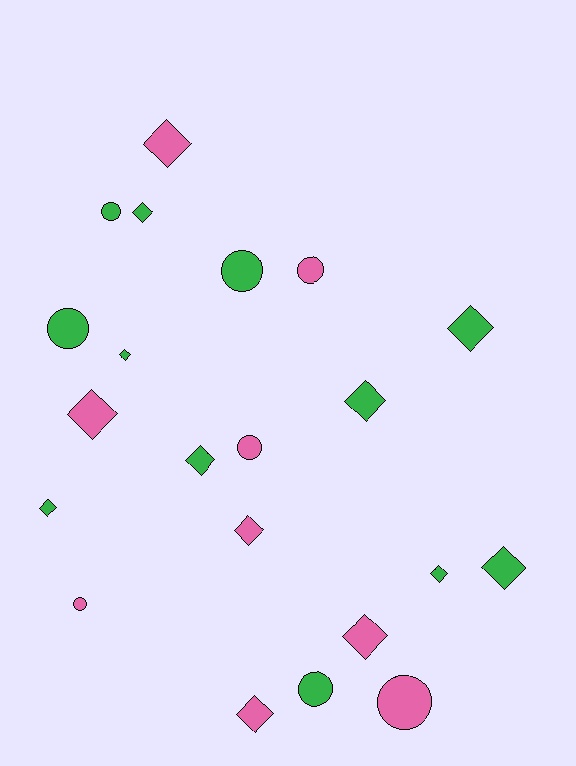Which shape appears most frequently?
Diamond, with 13 objects.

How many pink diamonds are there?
There are 5 pink diamonds.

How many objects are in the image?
There are 21 objects.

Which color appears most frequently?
Green, with 12 objects.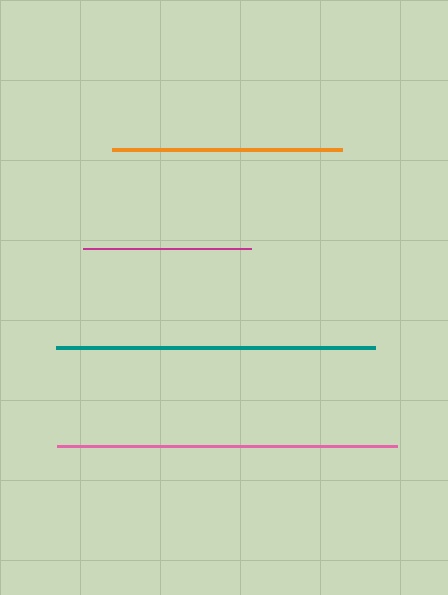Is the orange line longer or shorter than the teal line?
The teal line is longer than the orange line.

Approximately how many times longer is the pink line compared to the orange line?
The pink line is approximately 1.5 times the length of the orange line.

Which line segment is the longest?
The pink line is the longest at approximately 340 pixels.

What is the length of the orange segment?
The orange segment is approximately 229 pixels long.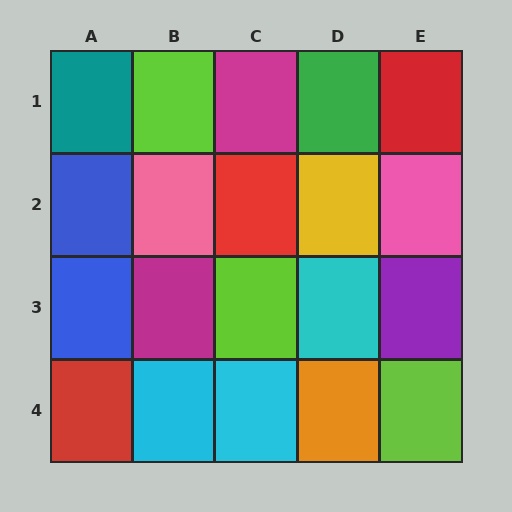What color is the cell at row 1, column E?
Red.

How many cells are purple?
1 cell is purple.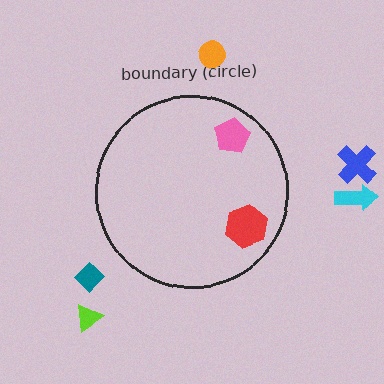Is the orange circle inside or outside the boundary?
Outside.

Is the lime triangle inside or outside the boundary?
Outside.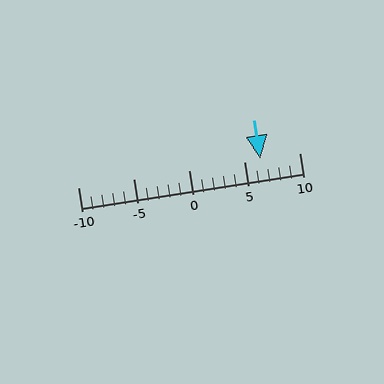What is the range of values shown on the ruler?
The ruler shows values from -10 to 10.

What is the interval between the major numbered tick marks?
The major tick marks are spaced 5 units apart.